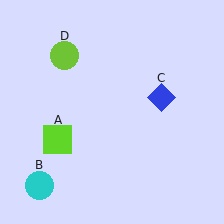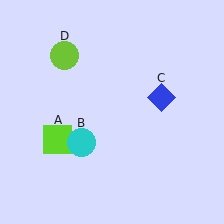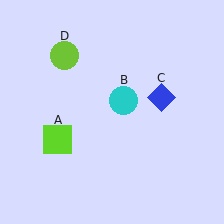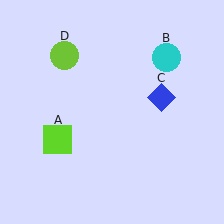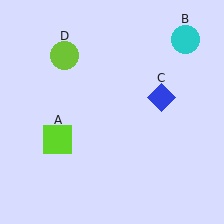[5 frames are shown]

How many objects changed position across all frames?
1 object changed position: cyan circle (object B).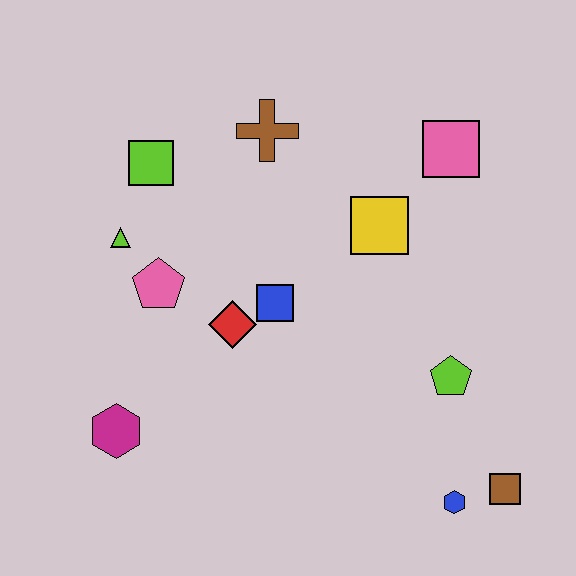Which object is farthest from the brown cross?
The brown square is farthest from the brown cross.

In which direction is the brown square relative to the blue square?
The brown square is to the right of the blue square.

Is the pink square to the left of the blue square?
No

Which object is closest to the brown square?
The blue hexagon is closest to the brown square.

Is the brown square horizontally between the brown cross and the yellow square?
No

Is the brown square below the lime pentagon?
Yes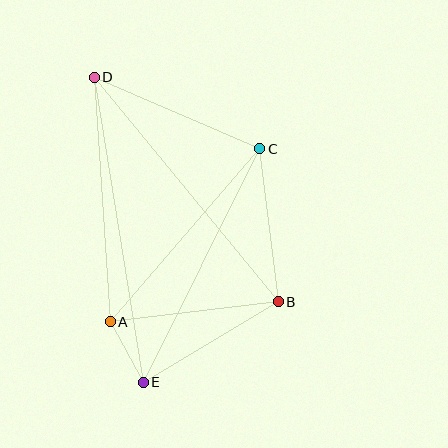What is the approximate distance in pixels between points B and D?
The distance between B and D is approximately 290 pixels.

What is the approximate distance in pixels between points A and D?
The distance between A and D is approximately 245 pixels.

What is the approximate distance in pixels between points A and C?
The distance between A and C is approximately 229 pixels.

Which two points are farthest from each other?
Points D and E are farthest from each other.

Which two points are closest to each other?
Points A and E are closest to each other.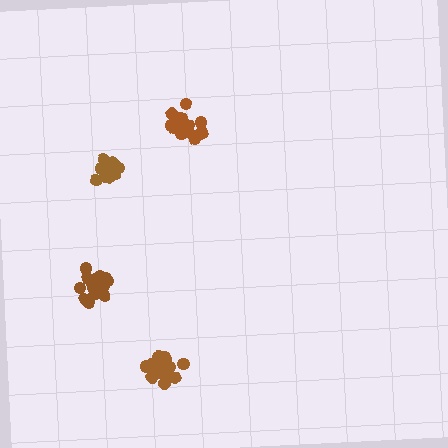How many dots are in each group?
Group 1: 17 dots, Group 2: 14 dots, Group 3: 17 dots, Group 4: 20 dots (68 total).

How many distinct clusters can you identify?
There are 4 distinct clusters.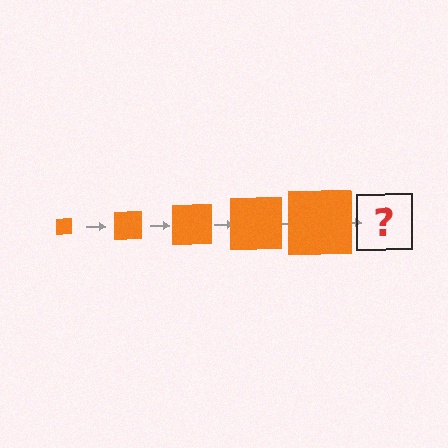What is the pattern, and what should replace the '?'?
The pattern is that the square gets progressively larger each step. The '?' should be an orange square, larger than the previous one.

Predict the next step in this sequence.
The next step is an orange square, larger than the previous one.